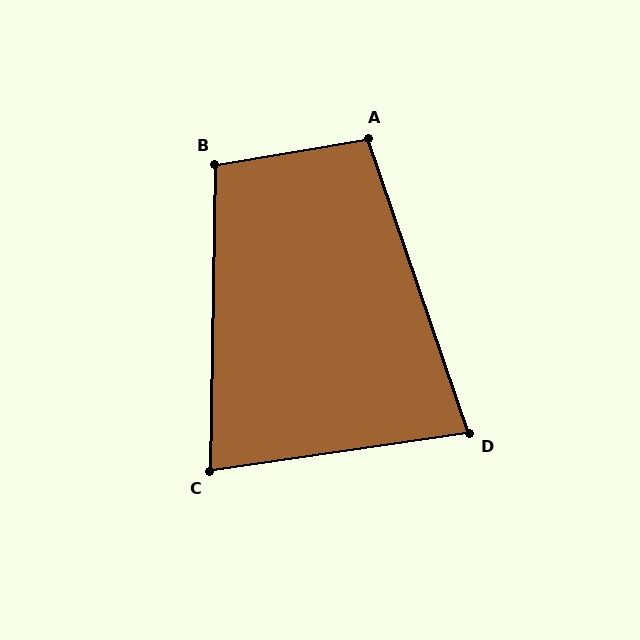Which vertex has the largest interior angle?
B, at approximately 101 degrees.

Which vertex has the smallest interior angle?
D, at approximately 79 degrees.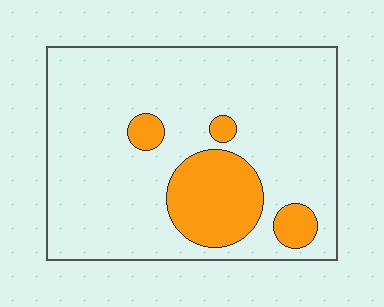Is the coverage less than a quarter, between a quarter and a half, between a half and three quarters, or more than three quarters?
Less than a quarter.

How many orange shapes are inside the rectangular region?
4.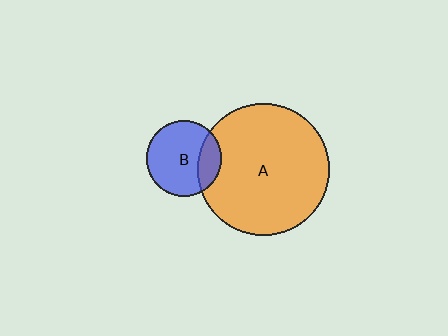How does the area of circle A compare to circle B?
Approximately 3.0 times.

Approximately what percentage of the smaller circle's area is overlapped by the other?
Approximately 20%.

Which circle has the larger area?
Circle A (orange).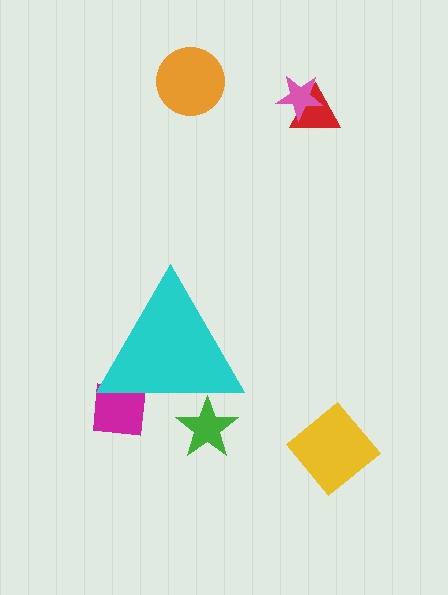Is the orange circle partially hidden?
No, the orange circle is fully visible.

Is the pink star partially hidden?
No, the pink star is fully visible.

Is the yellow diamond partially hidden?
No, the yellow diamond is fully visible.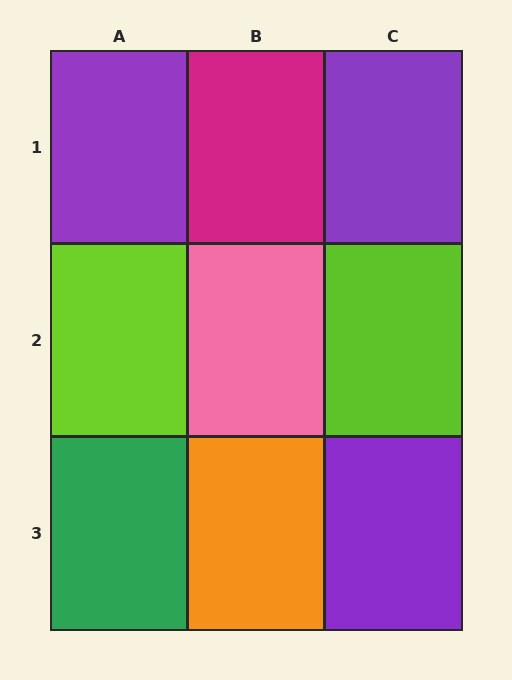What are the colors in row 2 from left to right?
Lime, pink, lime.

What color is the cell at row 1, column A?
Purple.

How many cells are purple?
3 cells are purple.